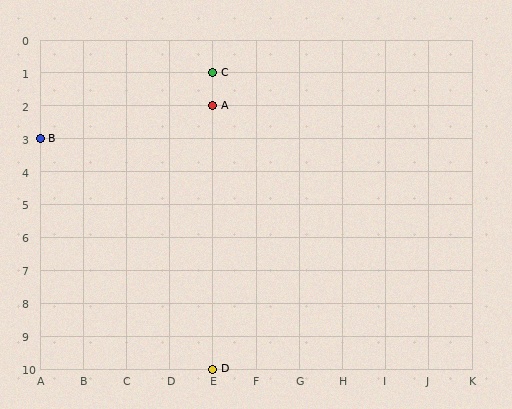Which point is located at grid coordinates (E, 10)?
Point D is at (E, 10).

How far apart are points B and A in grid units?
Points B and A are 4 columns and 1 row apart (about 4.1 grid units diagonally).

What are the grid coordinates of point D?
Point D is at grid coordinates (E, 10).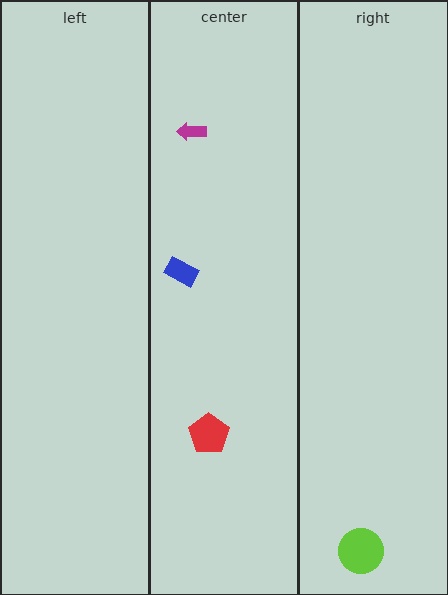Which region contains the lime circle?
The right region.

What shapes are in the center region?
The magenta arrow, the red pentagon, the blue rectangle.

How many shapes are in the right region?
1.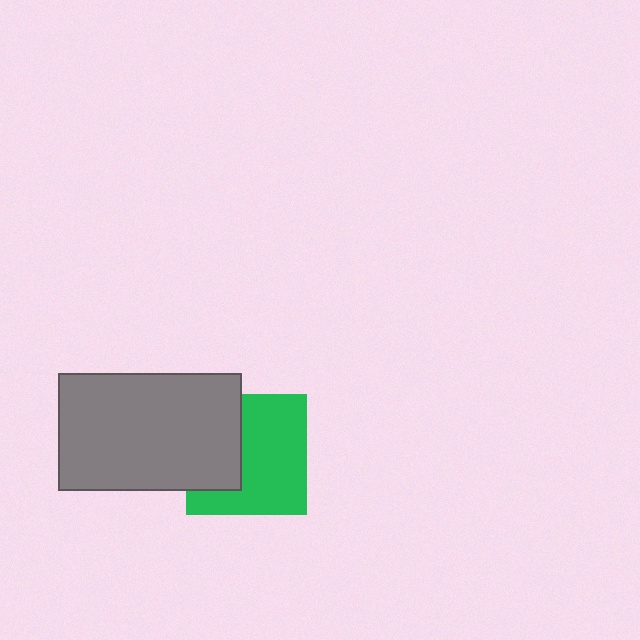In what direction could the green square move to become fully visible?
The green square could move right. That would shift it out from behind the gray rectangle entirely.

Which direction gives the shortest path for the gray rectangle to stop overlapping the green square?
Moving left gives the shortest separation.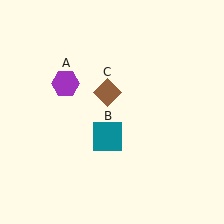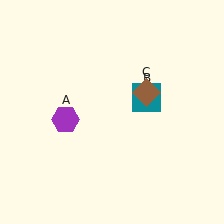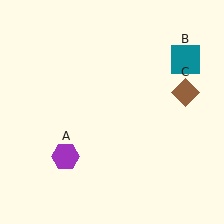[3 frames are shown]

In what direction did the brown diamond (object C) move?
The brown diamond (object C) moved right.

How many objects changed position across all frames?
3 objects changed position: purple hexagon (object A), teal square (object B), brown diamond (object C).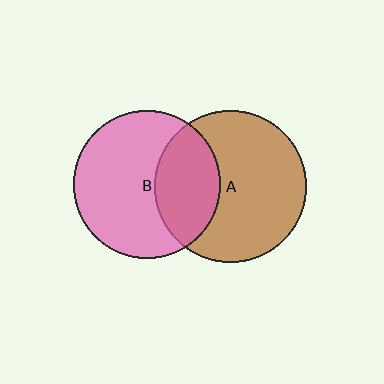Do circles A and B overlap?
Yes.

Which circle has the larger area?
Circle A (brown).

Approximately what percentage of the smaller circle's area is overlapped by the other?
Approximately 35%.